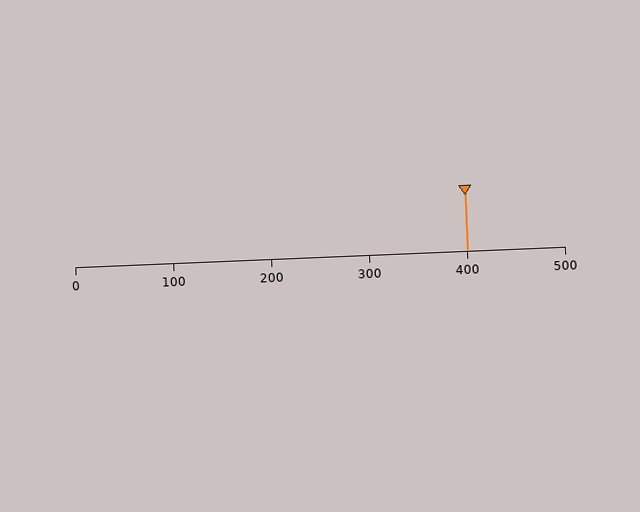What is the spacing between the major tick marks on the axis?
The major ticks are spaced 100 apart.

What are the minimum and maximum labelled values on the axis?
The axis runs from 0 to 500.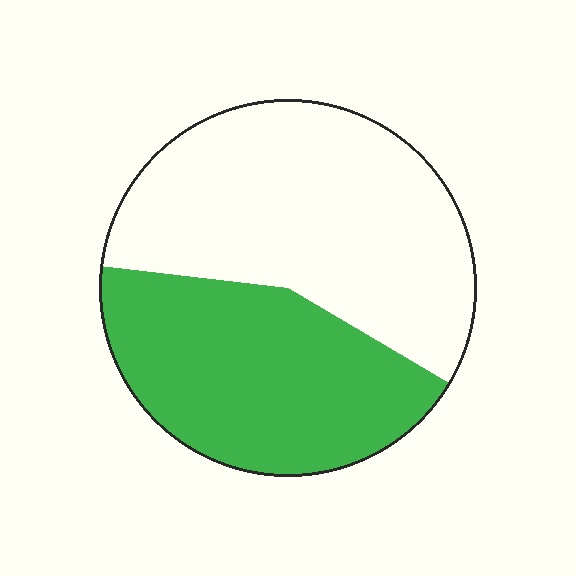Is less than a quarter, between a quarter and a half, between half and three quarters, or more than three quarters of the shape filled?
Between a quarter and a half.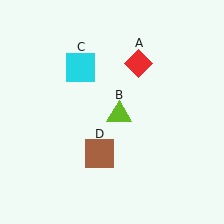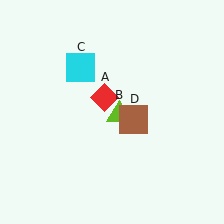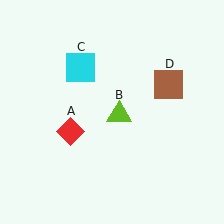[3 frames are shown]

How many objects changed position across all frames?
2 objects changed position: red diamond (object A), brown square (object D).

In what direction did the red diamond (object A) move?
The red diamond (object A) moved down and to the left.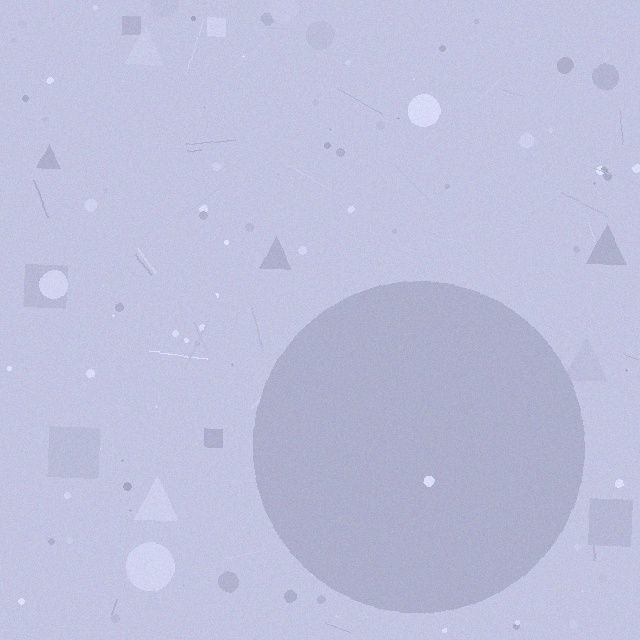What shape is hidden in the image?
A circle is hidden in the image.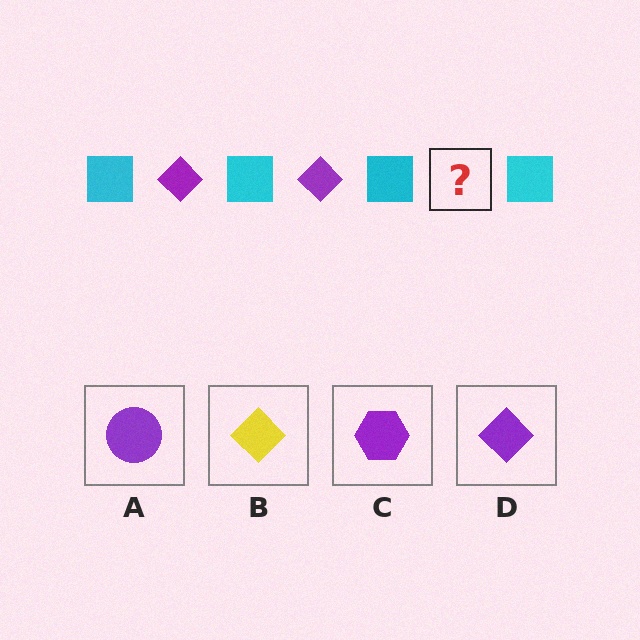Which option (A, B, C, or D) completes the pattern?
D.